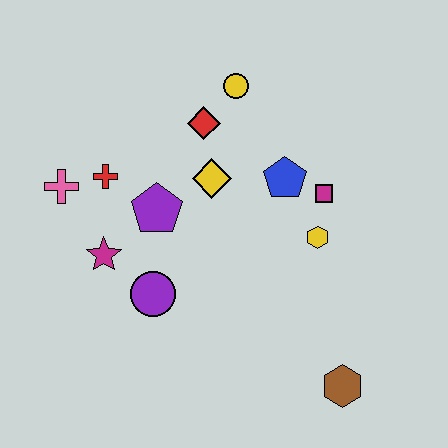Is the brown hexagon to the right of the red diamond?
Yes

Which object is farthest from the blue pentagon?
The pink cross is farthest from the blue pentagon.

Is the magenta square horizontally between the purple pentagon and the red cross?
No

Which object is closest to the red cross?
The pink cross is closest to the red cross.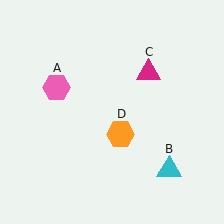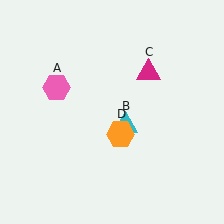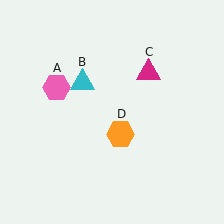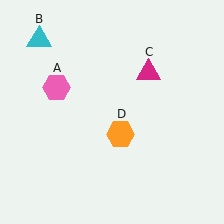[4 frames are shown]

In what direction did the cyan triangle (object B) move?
The cyan triangle (object B) moved up and to the left.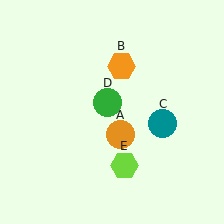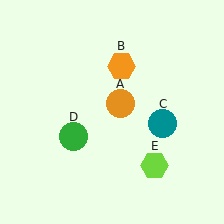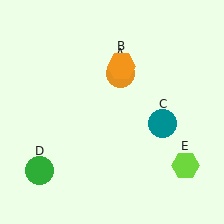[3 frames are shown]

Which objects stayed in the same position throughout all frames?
Orange hexagon (object B) and teal circle (object C) remained stationary.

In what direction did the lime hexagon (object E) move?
The lime hexagon (object E) moved right.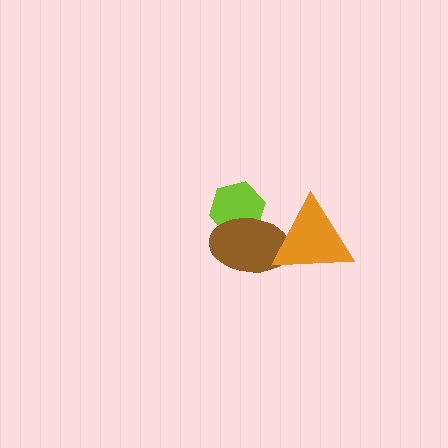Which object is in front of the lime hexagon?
The brown ellipse is in front of the lime hexagon.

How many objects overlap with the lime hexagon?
1 object overlaps with the lime hexagon.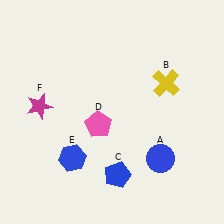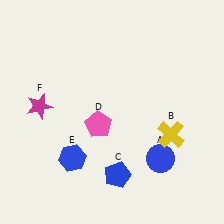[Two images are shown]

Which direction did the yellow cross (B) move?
The yellow cross (B) moved down.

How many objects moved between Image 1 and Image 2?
1 object moved between the two images.